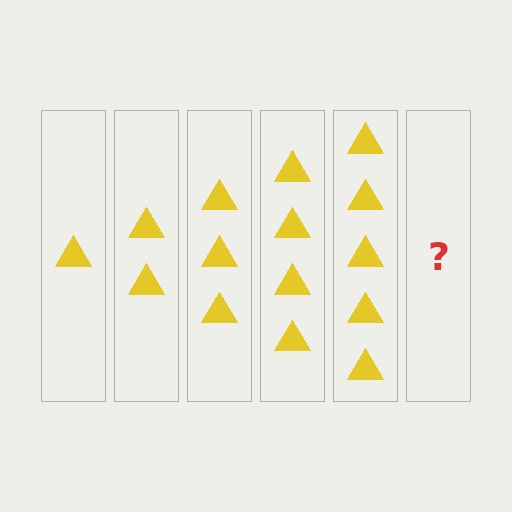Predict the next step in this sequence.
The next step is 6 triangles.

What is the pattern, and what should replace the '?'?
The pattern is that each step adds one more triangle. The '?' should be 6 triangles.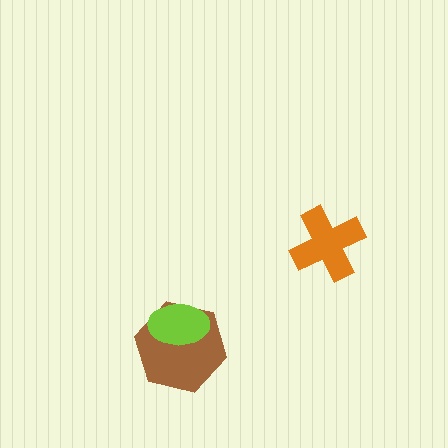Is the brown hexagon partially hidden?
Yes, it is partially covered by another shape.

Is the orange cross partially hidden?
No, no other shape covers it.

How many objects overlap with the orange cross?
0 objects overlap with the orange cross.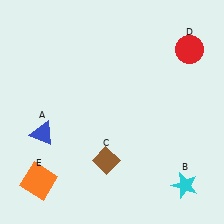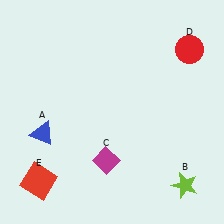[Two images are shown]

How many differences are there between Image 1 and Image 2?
There are 3 differences between the two images.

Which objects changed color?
B changed from cyan to lime. C changed from brown to magenta. E changed from orange to red.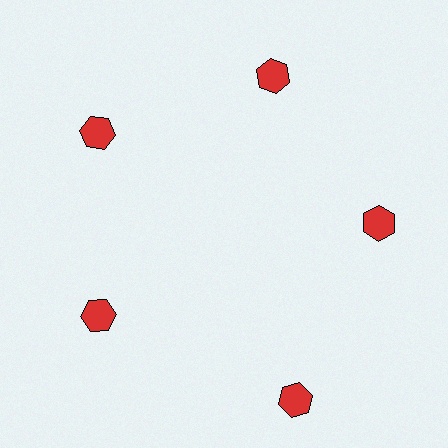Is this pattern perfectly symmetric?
No. The 5 red hexagons are arranged in a ring, but one element near the 5 o'clock position is pushed outward from the center, breaking the 5-fold rotational symmetry.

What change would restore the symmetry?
The symmetry would be restored by moving it inward, back onto the ring so that all 5 hexagons sit at equal angles and equal distance from the center.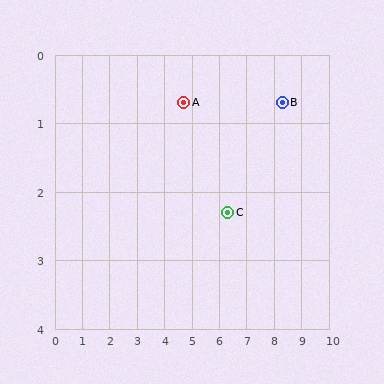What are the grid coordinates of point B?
Point B is at approximately (8.3, 0.7).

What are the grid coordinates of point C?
Point C is at approximately (6.3, 2.3).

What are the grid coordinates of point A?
Point A is at approximately (4.7, 0.7).